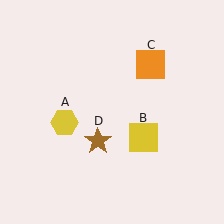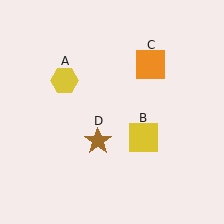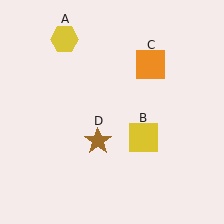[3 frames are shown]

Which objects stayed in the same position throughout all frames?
Yellow square (object B) and orange square (object C) and brown star (object D) remained stationary.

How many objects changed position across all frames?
1 object changed position: yellow hexagon (object A).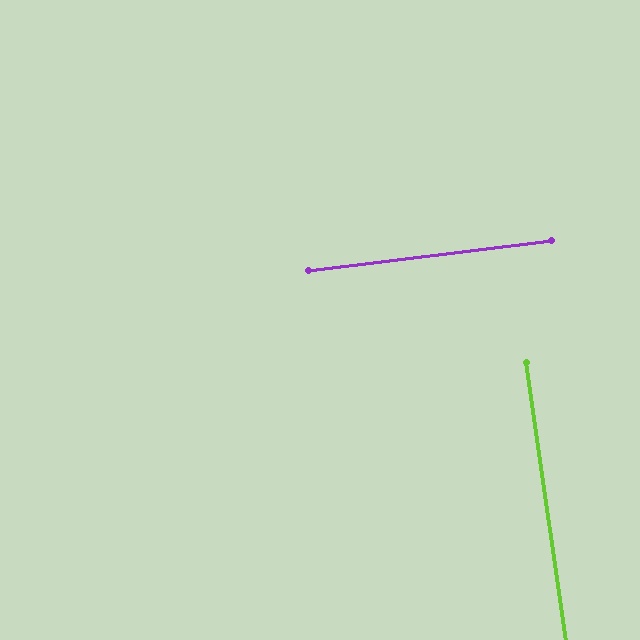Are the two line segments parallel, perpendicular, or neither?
Perpendicular — they meet at approximately 89°.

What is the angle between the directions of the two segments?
Approximately 89 degrees.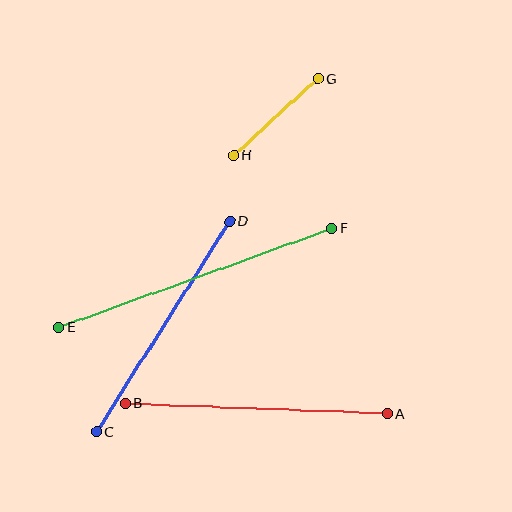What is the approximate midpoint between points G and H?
The midpoint is at approximately (276, 117) pixels.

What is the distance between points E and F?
The distance is approximately 291 pixels.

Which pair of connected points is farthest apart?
Points E and F are farthest apart.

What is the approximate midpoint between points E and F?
The midpoint is at approximately (195, 278) pixels.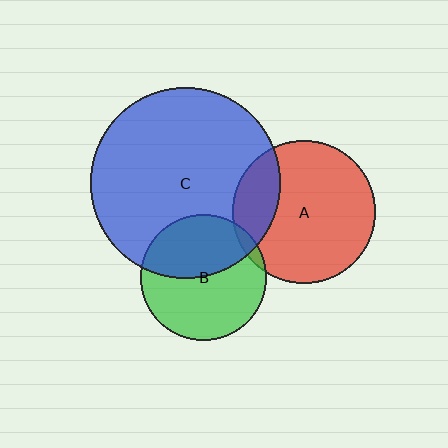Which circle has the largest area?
Circle C (blue).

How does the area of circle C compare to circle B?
Approximately 2.3 times.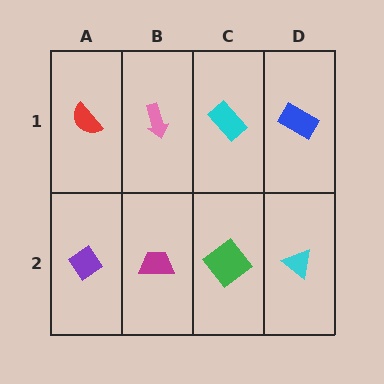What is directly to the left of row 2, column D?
A green diamond.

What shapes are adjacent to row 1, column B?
A magenta trapezoid (row 2, column B), a red semicircle (row 1, column A), a cyan rectangle (row 1, column C).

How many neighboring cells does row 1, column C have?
3.